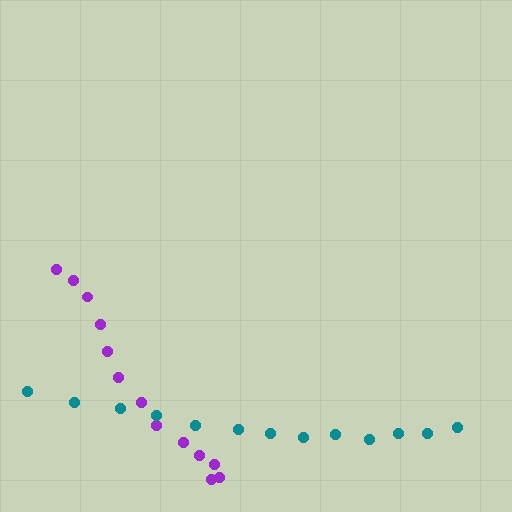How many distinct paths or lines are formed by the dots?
There are 2 distinct paths.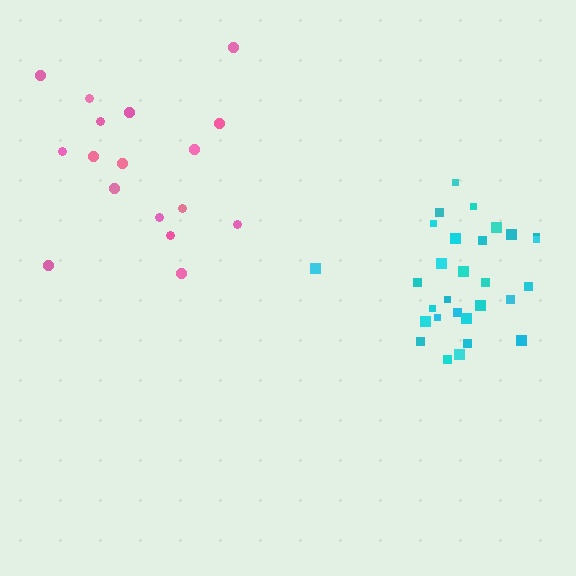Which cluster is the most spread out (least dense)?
Pink.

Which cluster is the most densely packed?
Cyan.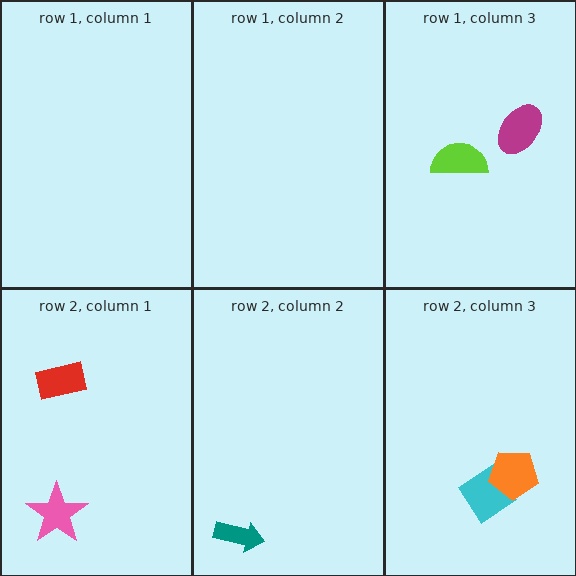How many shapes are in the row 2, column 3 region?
2.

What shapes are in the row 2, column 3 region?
The cyan diamond, the orange pentagon.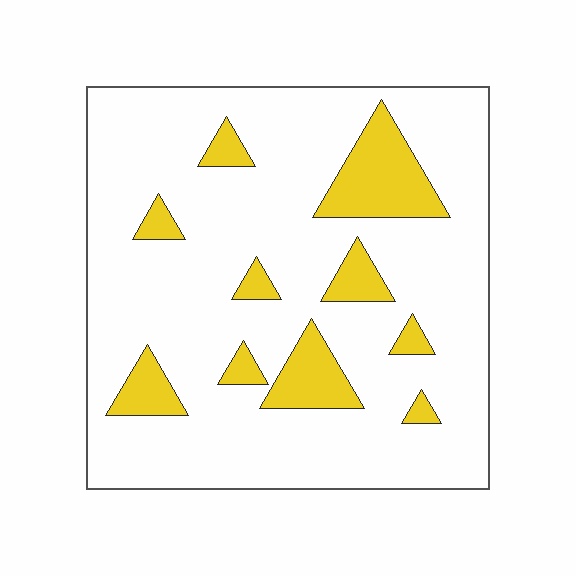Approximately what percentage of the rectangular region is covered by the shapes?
Approximately 15%.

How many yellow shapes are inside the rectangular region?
10.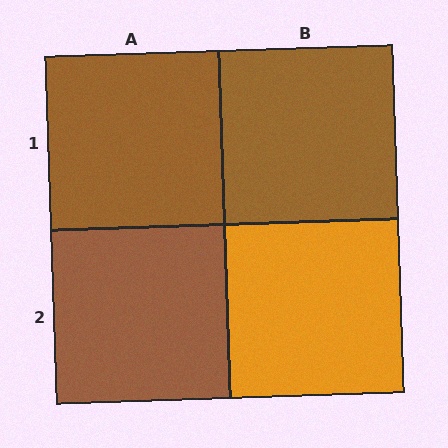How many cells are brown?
3 cells are brown.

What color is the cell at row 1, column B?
Brown.